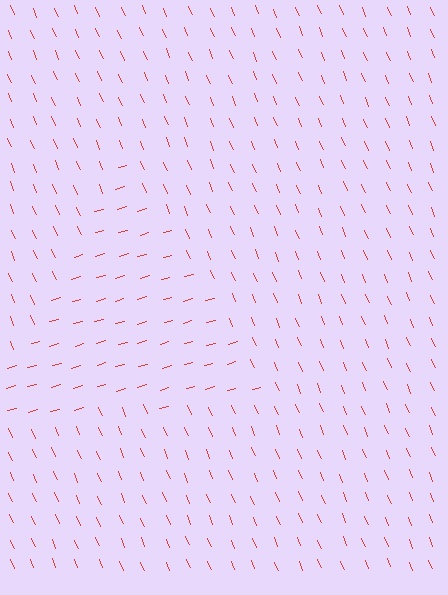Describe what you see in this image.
The image is filled with small red line segments. A triangle region in the image has lines oriented differently from the surrounding lines, creating a visible texture boundary.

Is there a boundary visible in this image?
Yes, there is a texture boundary formed by a change in line orientation.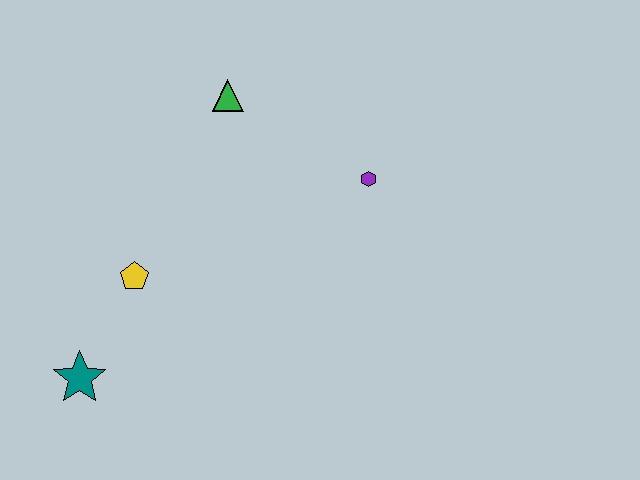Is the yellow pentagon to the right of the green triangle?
No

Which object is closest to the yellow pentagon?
The teal star is closest to the yellow pentagon.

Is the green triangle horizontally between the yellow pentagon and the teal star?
No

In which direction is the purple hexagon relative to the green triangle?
The purple hexagon is to the right of the green triangle.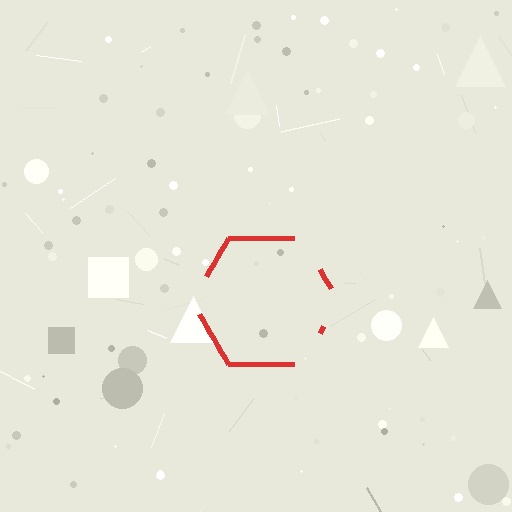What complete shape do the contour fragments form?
The contour fragments form a hexagon.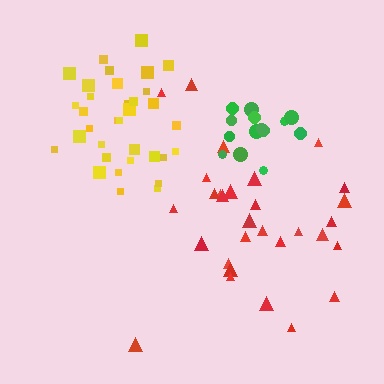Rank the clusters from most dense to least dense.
yellow, green, red.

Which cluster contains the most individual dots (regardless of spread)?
Yellow (34).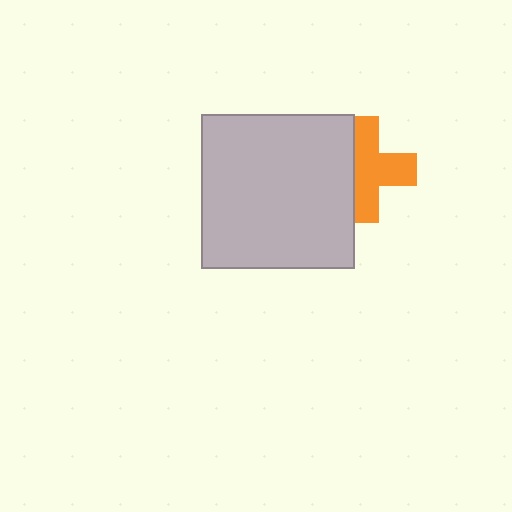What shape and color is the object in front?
The object in front is a light gray square.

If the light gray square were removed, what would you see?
You would see the complete orange cross.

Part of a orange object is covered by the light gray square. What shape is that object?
It is a cross.